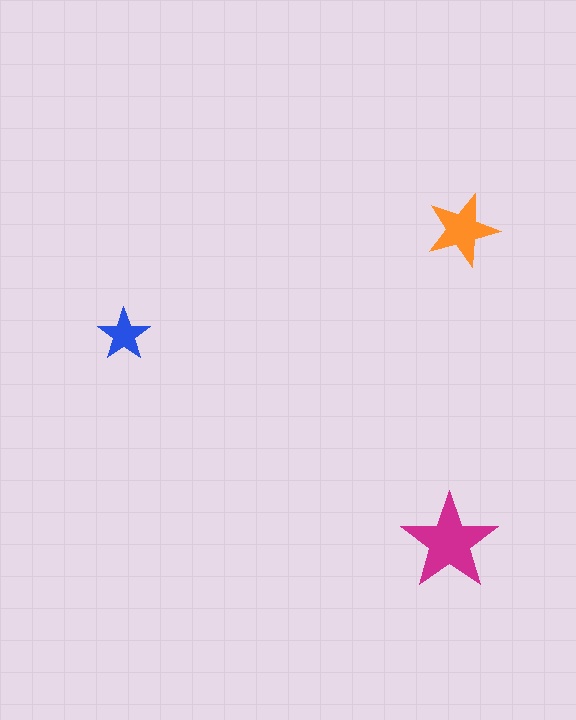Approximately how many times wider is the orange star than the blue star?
About 1.5 times wider.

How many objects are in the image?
There are 3 objects in the image.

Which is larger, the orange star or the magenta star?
The magenta one.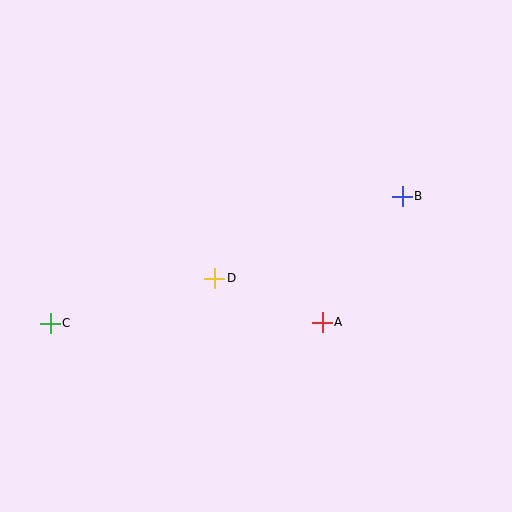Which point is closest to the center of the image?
Point D at (215, 278) is closest to the center.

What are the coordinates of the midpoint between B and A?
The midpoint between B and A is at (362, 259).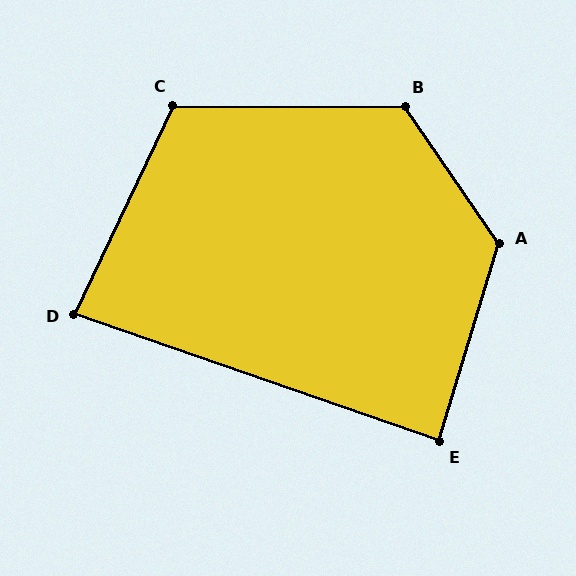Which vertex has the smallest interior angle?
D, at approximately 84 degrees.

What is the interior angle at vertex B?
Approximately 125 degrees (obtuse).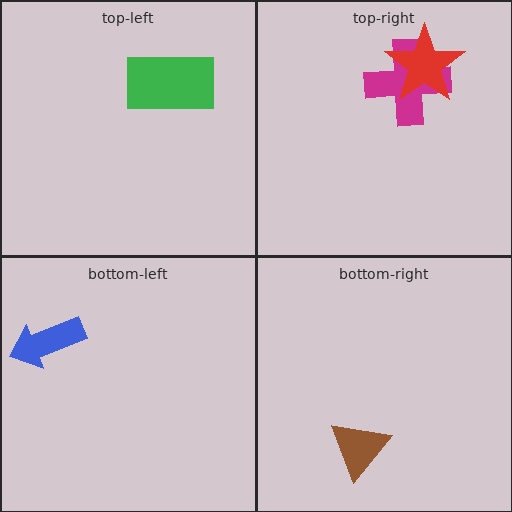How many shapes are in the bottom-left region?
1.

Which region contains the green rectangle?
The top-left region.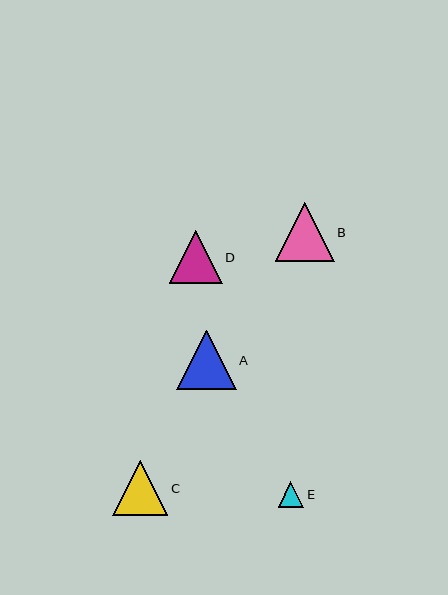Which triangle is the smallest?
Triangle E is the smallest with a size of approximately 26 pixels.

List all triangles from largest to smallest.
From largest to smallest: A, B, C, D, E.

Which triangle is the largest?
Triangle A is the largest with a size of approximately 59 pixels.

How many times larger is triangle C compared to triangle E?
Triangle C is approximately 2.2 times the size of triangle E.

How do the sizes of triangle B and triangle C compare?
Triangle B and triangle C are approximately the same size.